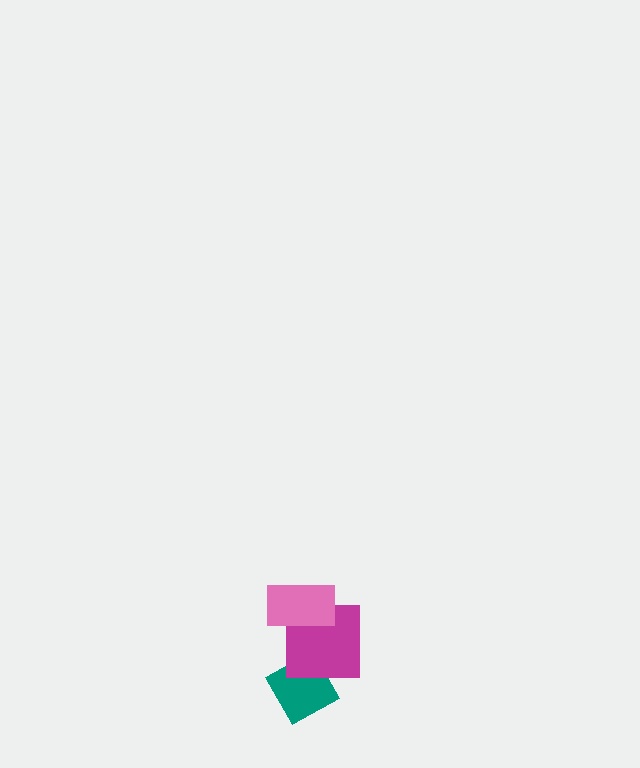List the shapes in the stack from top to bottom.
From top to bottom: the pink rectangle, the magenta square, the teal diamond.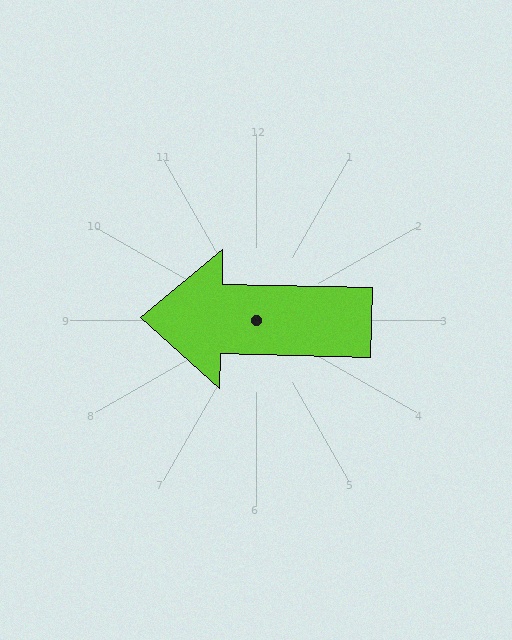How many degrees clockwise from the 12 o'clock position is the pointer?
Approximately 271 degrees.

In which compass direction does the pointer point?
West.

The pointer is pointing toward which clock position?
Roughly 9 o'clock.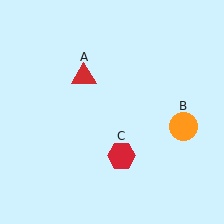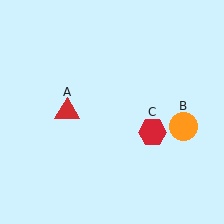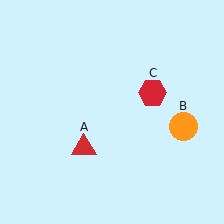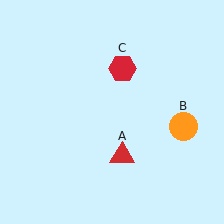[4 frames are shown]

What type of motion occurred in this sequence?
The red triangle (object A), red hexagon (object C) rotated counterclockwise around the center of the scene.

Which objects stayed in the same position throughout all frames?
Orange circle (object B) remained stationary.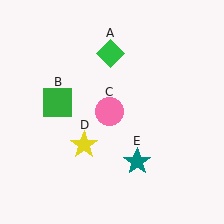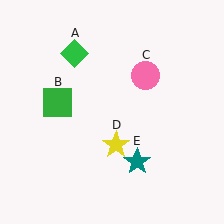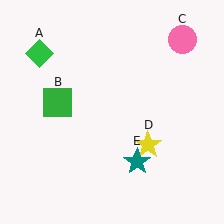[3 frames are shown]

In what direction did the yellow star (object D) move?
The yellow star (object D) moved right.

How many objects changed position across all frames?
3 objects changed position: green diamond (object A), pink circle (object C), yellow star (object D).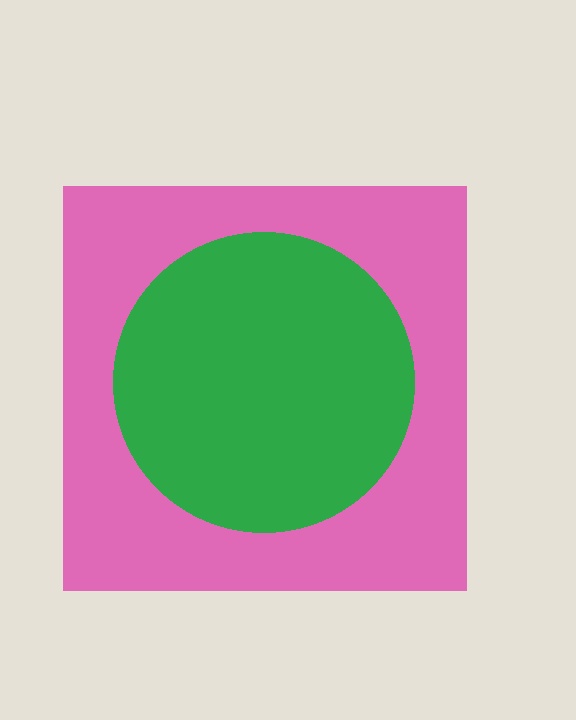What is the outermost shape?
The pink square.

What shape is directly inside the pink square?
The green circle.